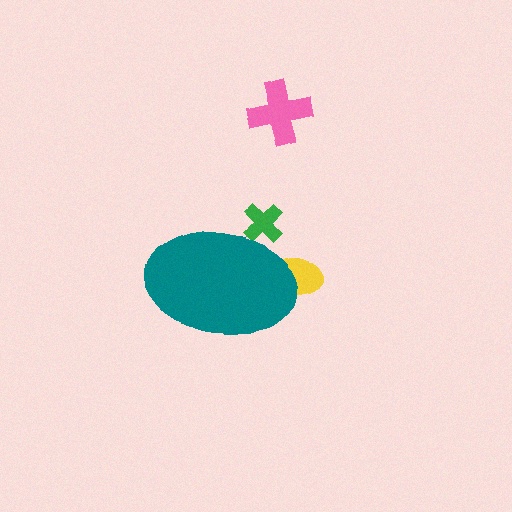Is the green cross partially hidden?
Yes, the green cross is partially hidden behind the teal ellipse.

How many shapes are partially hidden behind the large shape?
2 shapes are partially hidden.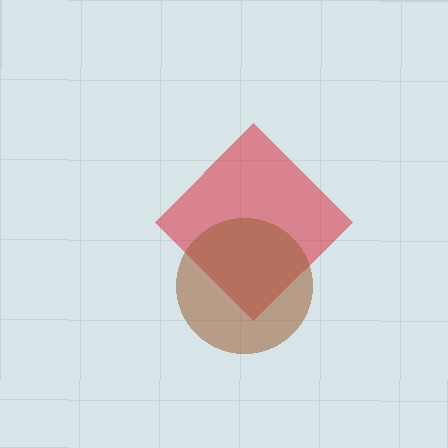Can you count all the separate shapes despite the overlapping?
Yes, there are 2 separate shapes.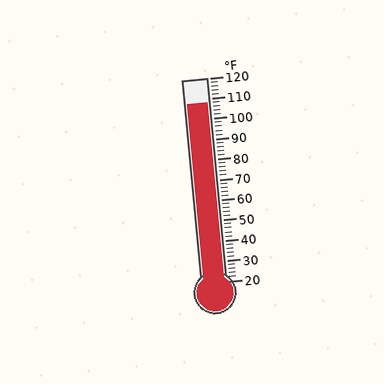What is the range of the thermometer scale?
The thermometer scale ranges from 20°F to 120°F.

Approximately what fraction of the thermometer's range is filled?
The thermometer is filled to approximately 90% of its range.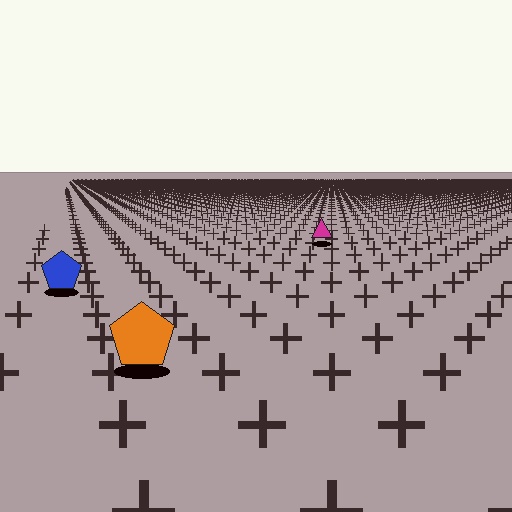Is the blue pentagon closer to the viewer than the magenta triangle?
Yes. The blue pentagon is closer — you can tell from the texture gradient: the ground texture is coarser near it.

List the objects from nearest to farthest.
From nearest to farthest: the orange pentagon, the blue pentagon, the magenta triangle.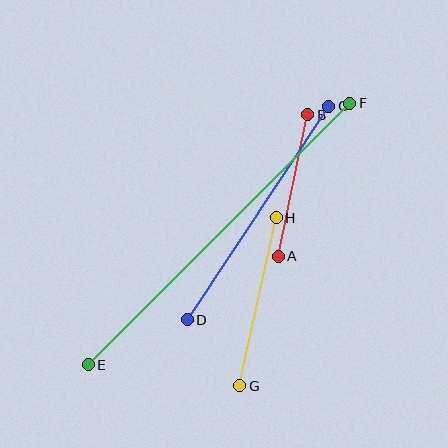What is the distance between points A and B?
The distance is approximately 145 pixels.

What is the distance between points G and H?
The distance is approximately 172 pixels.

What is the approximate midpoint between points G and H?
The midpoint is at approximately (258, 302) pixels.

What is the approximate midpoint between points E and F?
The midpoint is at approximately (219, 234) pixels.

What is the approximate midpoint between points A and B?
The midpoint is at approximately (293, 185) pixels.